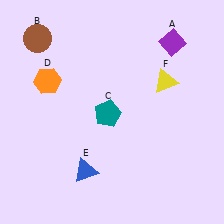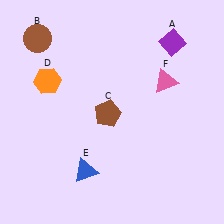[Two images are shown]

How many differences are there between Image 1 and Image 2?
There are 2 differences between the two images.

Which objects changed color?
C changed from teal to brown. F changed from yellow to pink.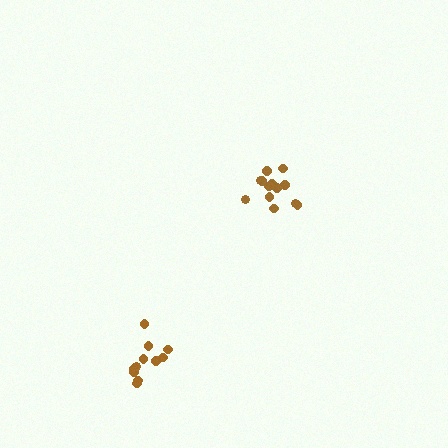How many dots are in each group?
Group 1: 13 dots, Group 2: 11 dots (24 total).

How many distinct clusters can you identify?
There are 2 distinct clusters.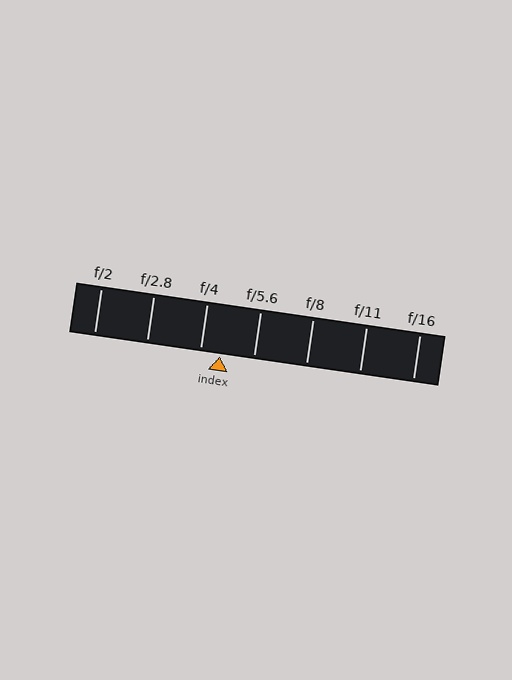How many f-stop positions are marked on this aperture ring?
There are 7 f-stop positions marked.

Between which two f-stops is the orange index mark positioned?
The index mark is between f/4 and f/5.6.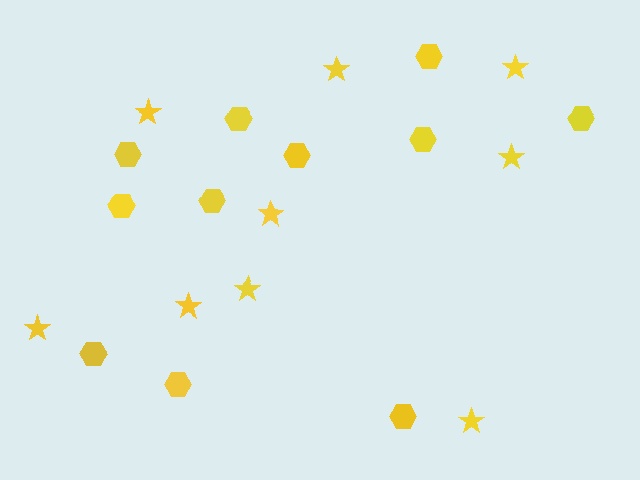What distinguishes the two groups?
There are 2 groups: one group of stars (9) and one group of hexagons (11).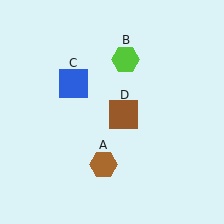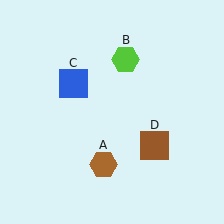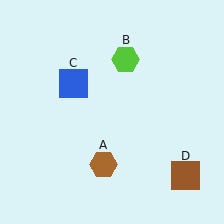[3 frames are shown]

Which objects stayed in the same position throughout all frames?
Brown hexagon (object A) and lime hexagon (object B) and blue square (object C) remained stationary.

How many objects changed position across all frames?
1 object changed position: brown square (object D).